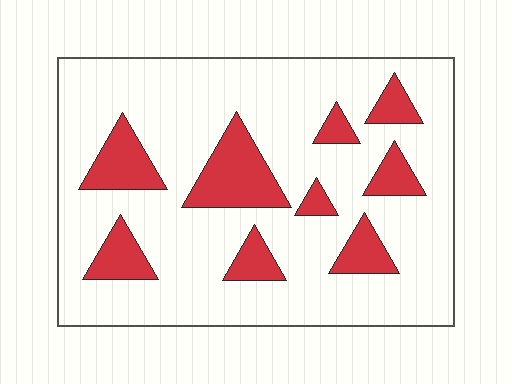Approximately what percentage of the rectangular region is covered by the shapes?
Approximately 20%.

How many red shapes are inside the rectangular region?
9.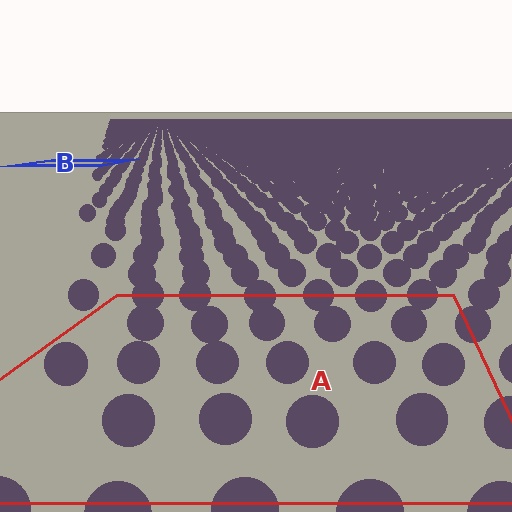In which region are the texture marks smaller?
The texture marks are smaller in region B, because it is farther away.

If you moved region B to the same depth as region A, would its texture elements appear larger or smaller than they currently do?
They would appear larger. At a closer depth, the same texture elements are projected at a bigger on-screen size.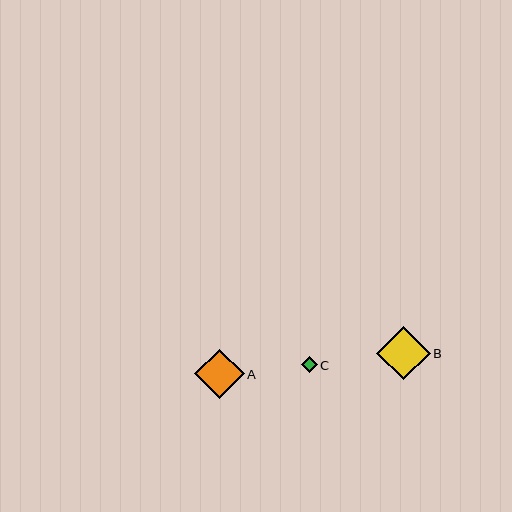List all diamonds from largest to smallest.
From largest to smallest: B, A, C.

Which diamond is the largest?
Diamond B is the largest with a size of approximately 54 pixels.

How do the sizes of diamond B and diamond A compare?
Diamond B and diamond A are approximately the same size.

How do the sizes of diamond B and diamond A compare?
Diamond B and diamond A are approximately the same size.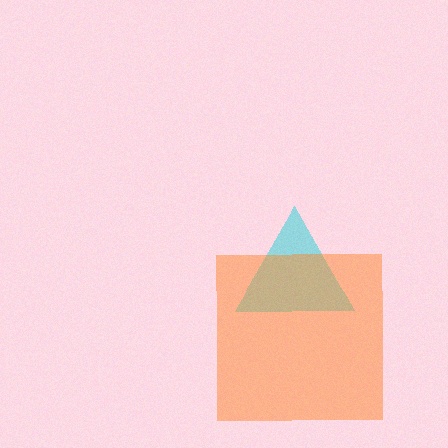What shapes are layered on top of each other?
The layered shapes are: a cyan triangle, an orange square.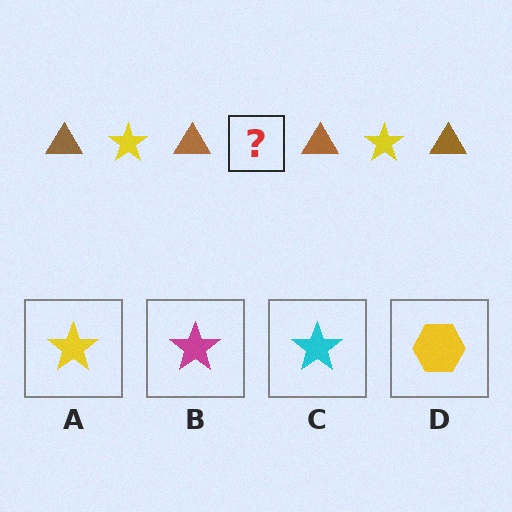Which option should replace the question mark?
Option A.